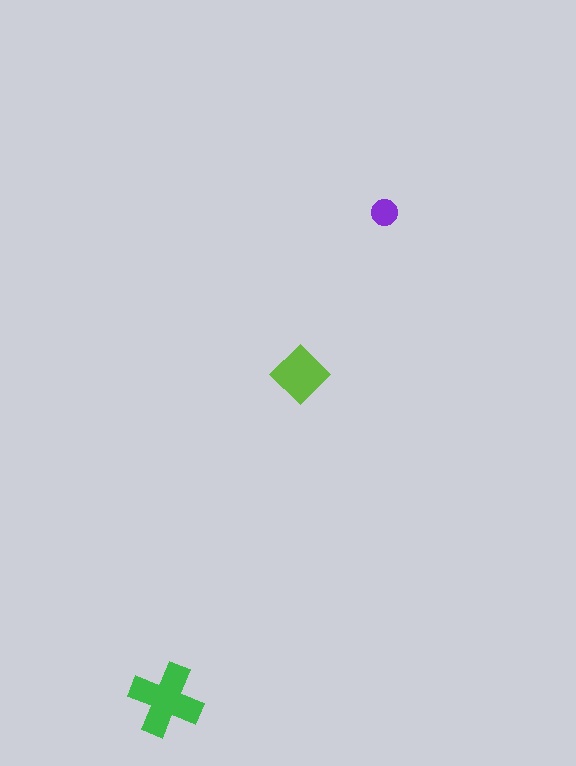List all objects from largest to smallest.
The green cross, the lime diamond, the purple circle.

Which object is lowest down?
The green cross is bottommost.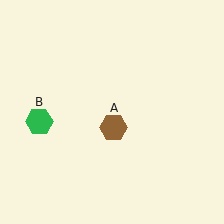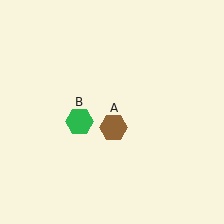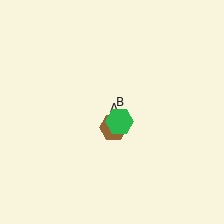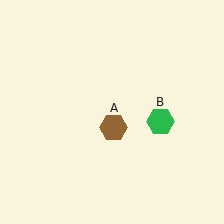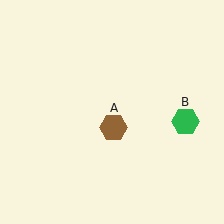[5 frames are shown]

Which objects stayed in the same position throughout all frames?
Brown hexagon (object A) remained stationary.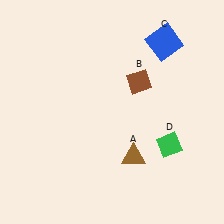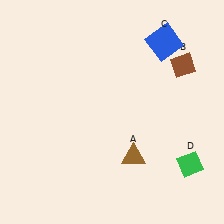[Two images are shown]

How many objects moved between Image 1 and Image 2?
2 objects moved between the two images.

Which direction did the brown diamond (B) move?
The brown diamond (B) moved right.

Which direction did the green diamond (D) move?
The green diamond (D) moved right.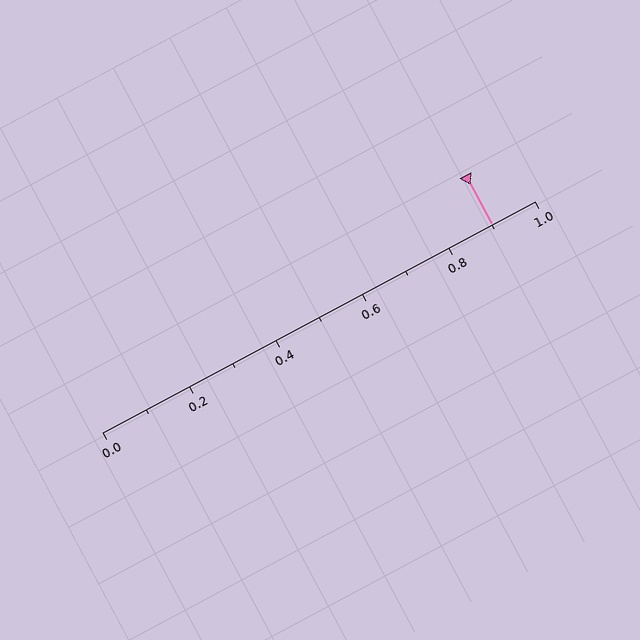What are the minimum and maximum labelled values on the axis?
The axis runs from 0.0 to 1.0.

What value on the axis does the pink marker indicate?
The marker indicates approximately 0.9.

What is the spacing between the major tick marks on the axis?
The major ticks are spaced 0.2 apart.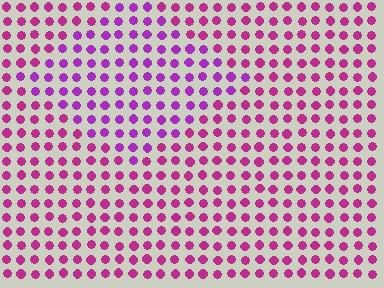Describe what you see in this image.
The image is filled with small magenta elements in a uniform arrangement. A diamond-shaped region is visible where the elements are tinted to a slightly different hue, forming a subtle color boundary.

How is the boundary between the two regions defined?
The boundary is defined purely by a slight shift in hue (about 29 degrees). Spacing, size, and orientation are identical on both sides.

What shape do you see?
I see a diamond.